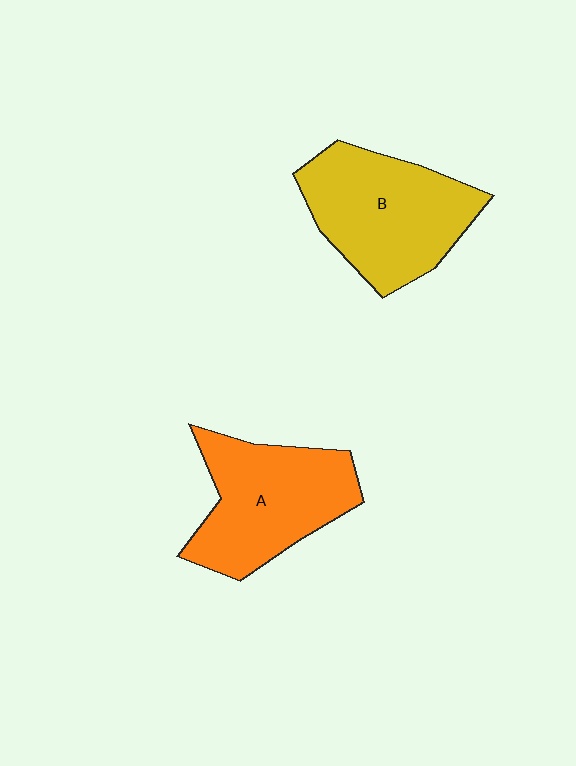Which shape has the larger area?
Shape B (yellow).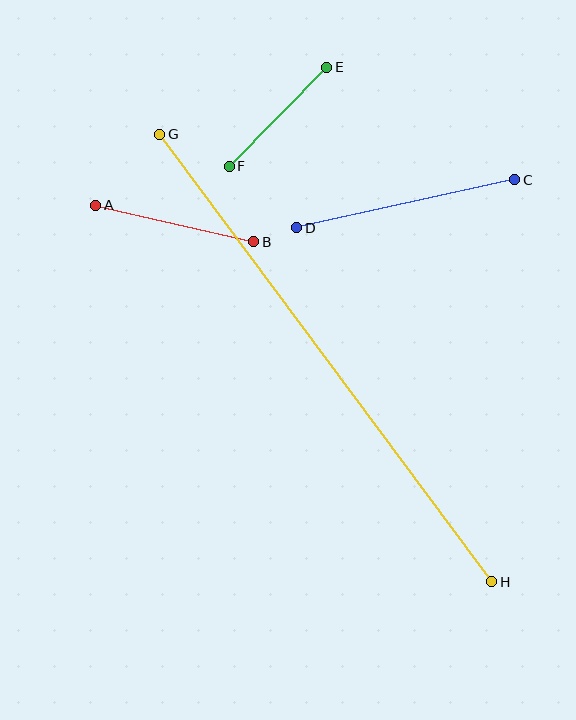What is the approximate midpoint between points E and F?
The midpoint is at approximately (278, 117) pixels.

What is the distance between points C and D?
The distance is approximately 223 pixels.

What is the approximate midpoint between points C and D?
The midpoint is at approximately (406, 204) pixels.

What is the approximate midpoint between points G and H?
The midpoint is at approximately (326, 358) pixels.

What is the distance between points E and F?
The distance is approximately 139 pixels.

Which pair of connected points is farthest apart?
Points G and H are farthest apart.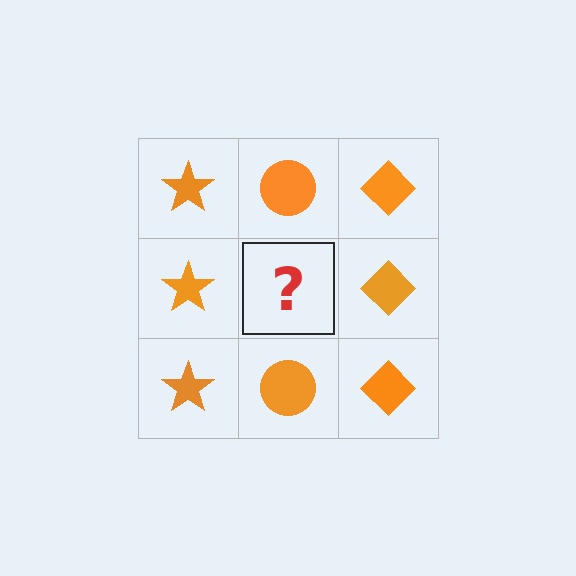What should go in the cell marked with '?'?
The missing cell should contain an orange circle.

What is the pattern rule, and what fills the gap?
The rule is that each column has a consistent shape. The gap should be filled with an orange circle.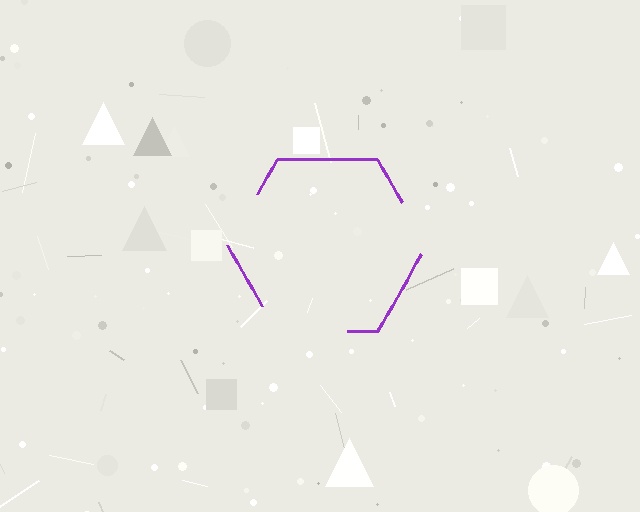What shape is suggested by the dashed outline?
The dashed outline suggests a hexagon.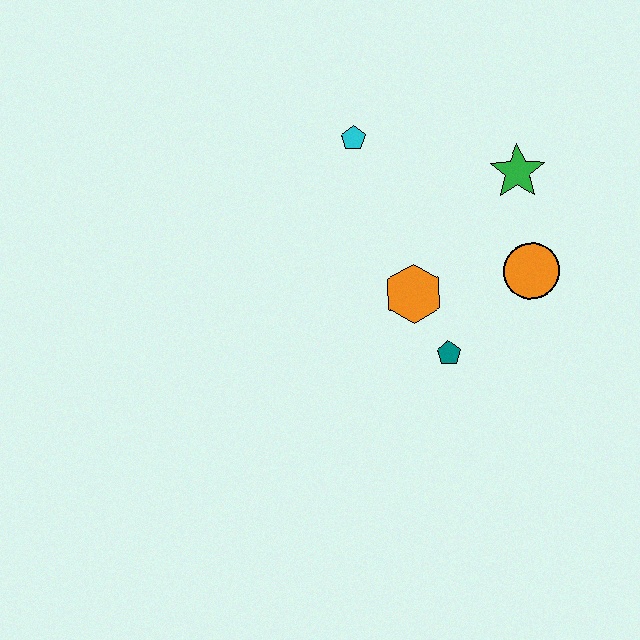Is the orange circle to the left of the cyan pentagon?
No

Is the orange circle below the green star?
Yes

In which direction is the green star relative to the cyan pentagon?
The green star is to the right of the cyan pentagon.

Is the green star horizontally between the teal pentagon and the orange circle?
Yes